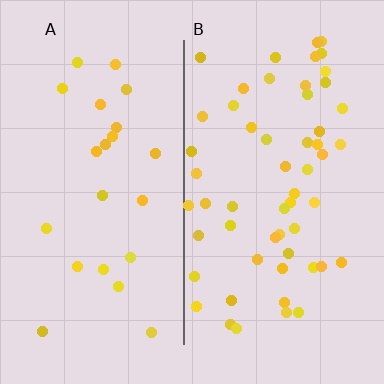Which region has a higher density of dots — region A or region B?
B (the right).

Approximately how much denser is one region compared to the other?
Approximately 2.4× — region B over region A.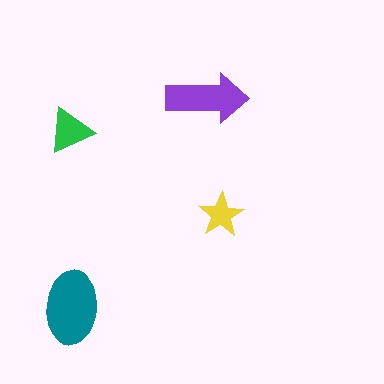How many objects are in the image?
There are 4 objects in the image.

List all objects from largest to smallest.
The teal ellipse, the purple arrow, the green triangle, the yellow star.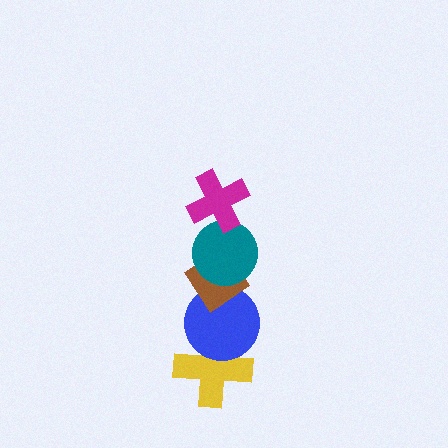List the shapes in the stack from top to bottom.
From top to bottom: the magenta cross, the teal circle, the brown diamond, the blue circle, the yellow cross.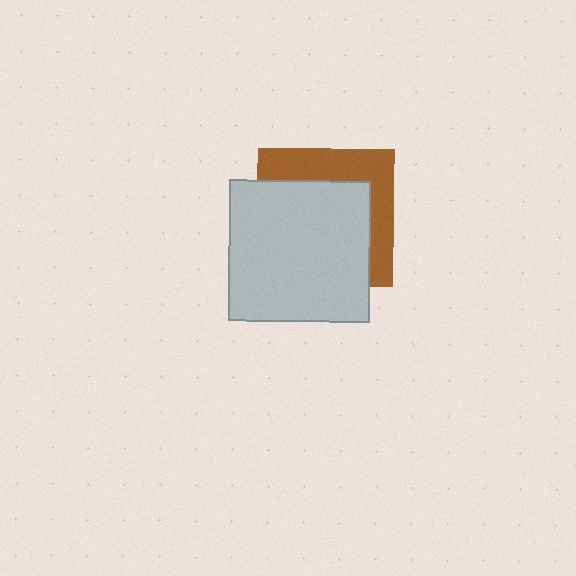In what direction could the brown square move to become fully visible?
The brown square could move toward the upper-right. That would shift it out from behind the light gray square entirely.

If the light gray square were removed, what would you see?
You would see the complete brown square.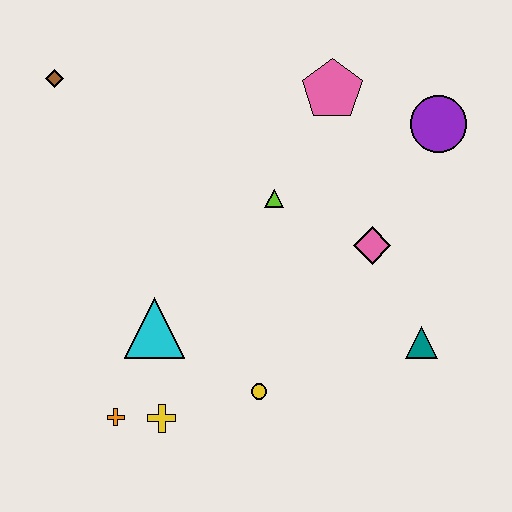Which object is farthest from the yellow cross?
The purple circle is farthest from the yellow cross.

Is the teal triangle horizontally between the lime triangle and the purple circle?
Yes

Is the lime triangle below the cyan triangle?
No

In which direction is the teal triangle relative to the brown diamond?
The teal triangle is to the right of the brown diamond.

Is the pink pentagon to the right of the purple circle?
No